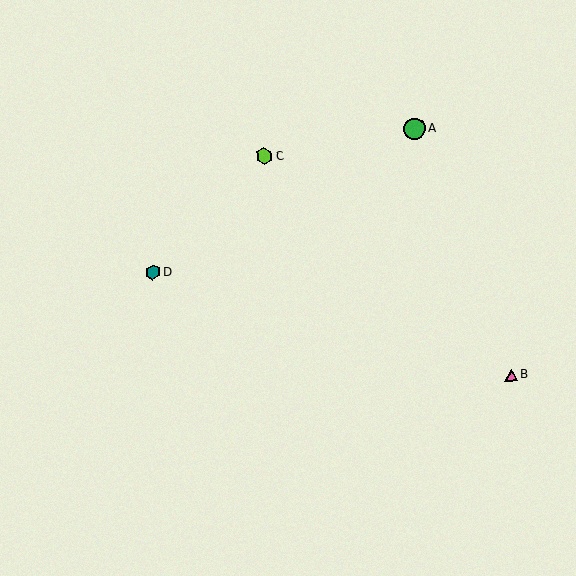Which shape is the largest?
The green circle (labeled A) is the largest.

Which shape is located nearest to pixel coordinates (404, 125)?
The green circle (labeled A) at (415, 129) is nearest to that location.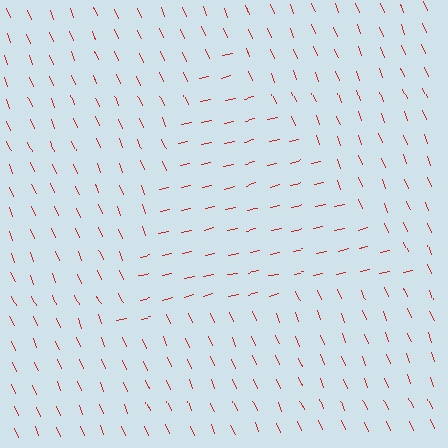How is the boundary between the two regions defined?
The boundary is defined purely by a change in line orientation (approximately 80 degrees difference). All lines are the same color and thickness.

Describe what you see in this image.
The image is filled with small red line segments. A triangle region in the image has lines oriented differently from the surrounding lines, creating a visible texture boundary.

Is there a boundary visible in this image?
Yes, there is a texture boundary formed by a change in line orientation.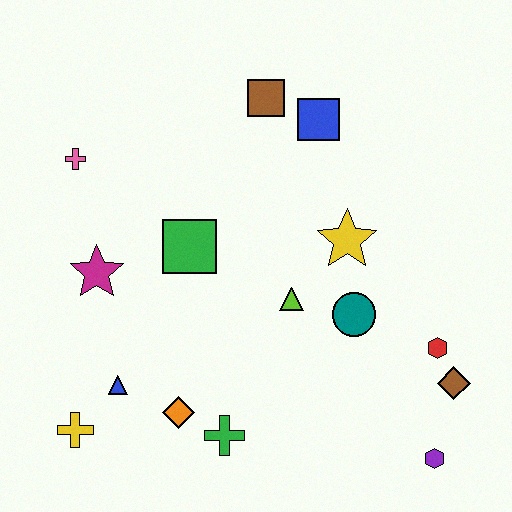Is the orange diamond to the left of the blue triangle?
No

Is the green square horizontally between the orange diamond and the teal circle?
Yes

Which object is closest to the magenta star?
The green square is closest to the magenta star.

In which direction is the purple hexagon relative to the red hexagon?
The purple hexagon is below the red hexagon.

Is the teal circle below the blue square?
Yes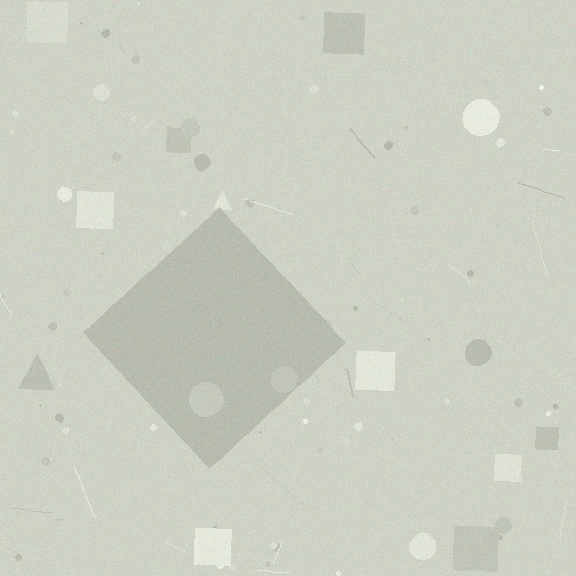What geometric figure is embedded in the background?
A diamond is embedded in the background.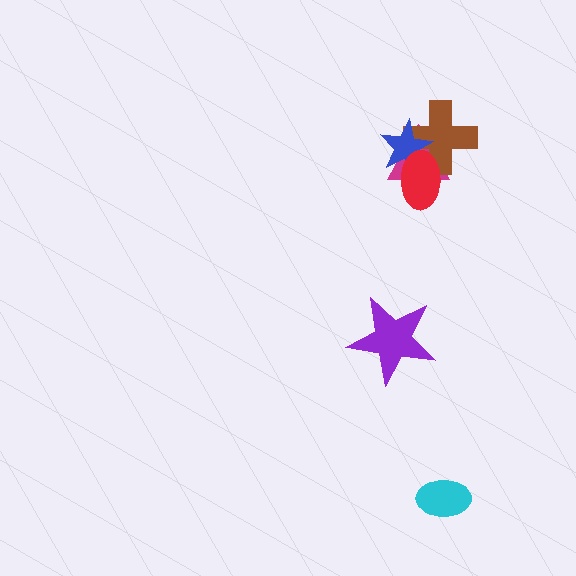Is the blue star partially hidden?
Yes, it is partially covered by another shape.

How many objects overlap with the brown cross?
3 objects overlap with the brown cross.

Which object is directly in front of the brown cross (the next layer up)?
The blue star is directly in front of the brown cross.